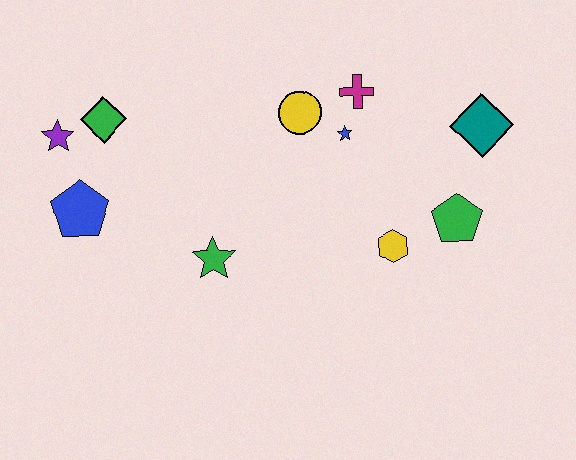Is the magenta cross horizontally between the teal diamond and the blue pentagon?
Yes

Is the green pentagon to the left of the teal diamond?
Yes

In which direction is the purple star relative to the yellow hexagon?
The purple star is to the left of the yellow hexagon.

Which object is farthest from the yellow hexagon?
The purple star is farthest from the yellow hexagon.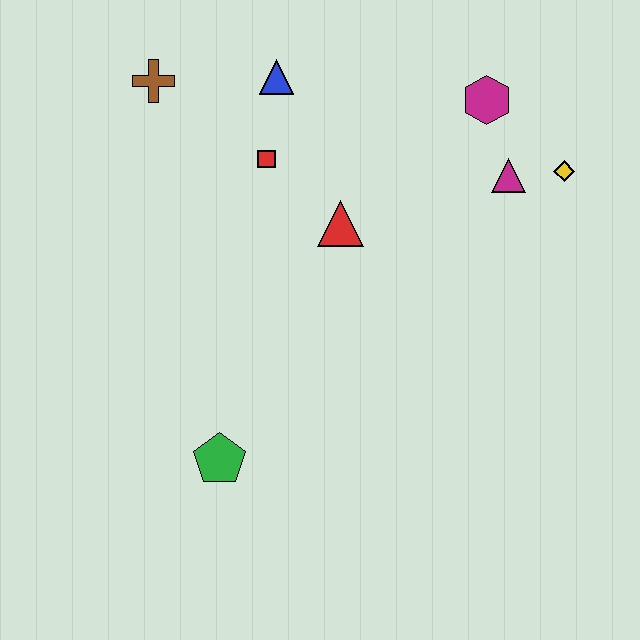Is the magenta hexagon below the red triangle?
No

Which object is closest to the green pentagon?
The red triangle is closest to the green pentagon.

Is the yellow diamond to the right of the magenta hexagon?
Yes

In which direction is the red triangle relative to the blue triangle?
The red triangle is below the blue triangle.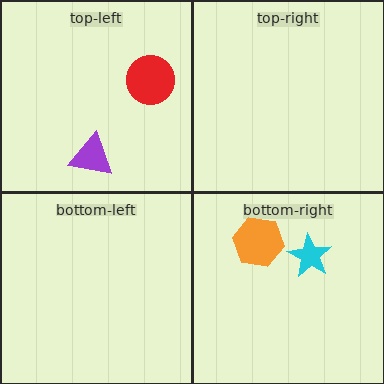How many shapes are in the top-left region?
2.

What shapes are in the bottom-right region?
The orange hexagon, the cyan star.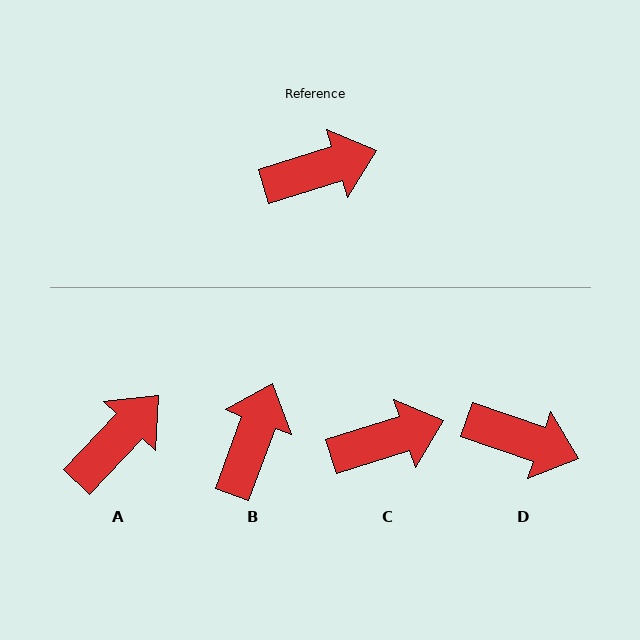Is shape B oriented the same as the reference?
No, it is off by about 52 degrees.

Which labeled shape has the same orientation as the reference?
C.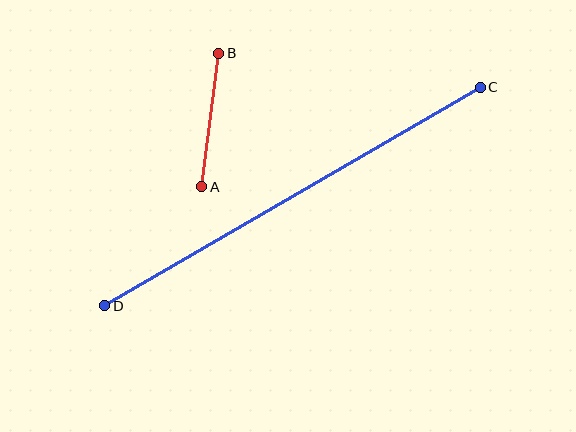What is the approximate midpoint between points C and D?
The midpoint is at approximately (293, 197) pixels.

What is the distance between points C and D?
The distance is approximately 435 pixels.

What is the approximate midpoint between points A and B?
The midpoint is at approximately (210, 120) pixels.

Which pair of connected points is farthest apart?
Points C and D are farthest apart.